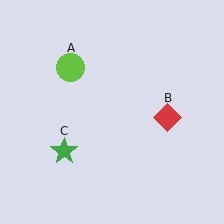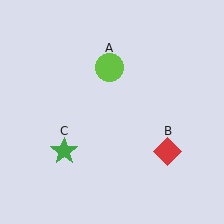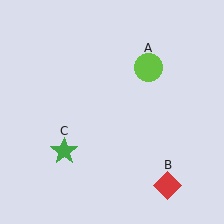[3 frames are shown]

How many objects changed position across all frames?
2 objects changed position: lime circle (object A), red diamond (object B).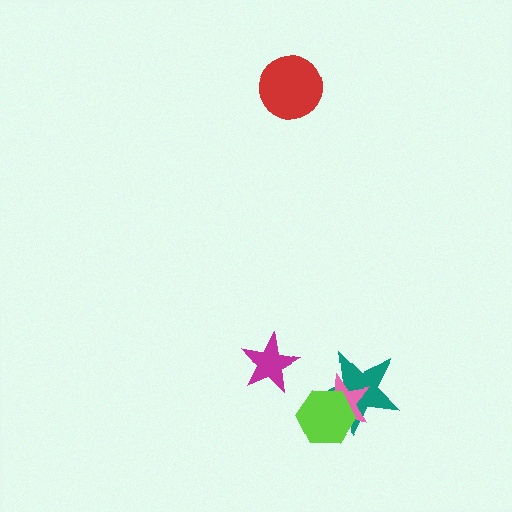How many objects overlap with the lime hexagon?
2 objects overlap with the lime hexagon.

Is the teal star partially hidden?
Yes, it is partially covered by another shape.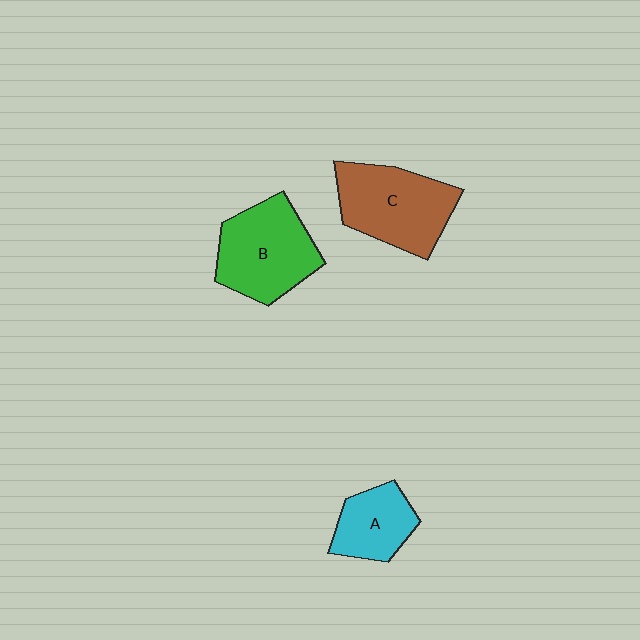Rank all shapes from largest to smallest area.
From largest to smallest: C (brown), B (green), A (cyan).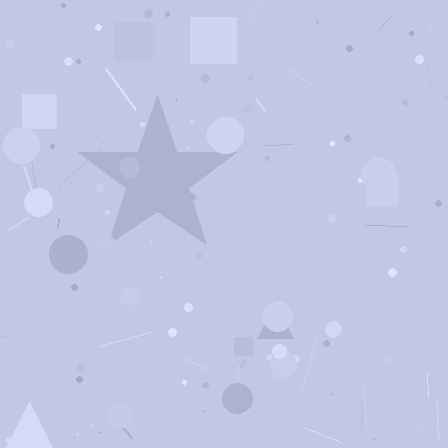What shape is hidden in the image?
A star is hidden in the image.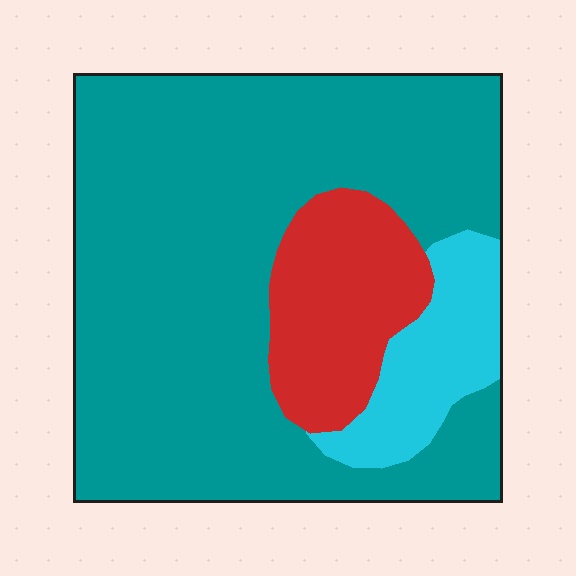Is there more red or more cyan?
Red.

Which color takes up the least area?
Cyan, at roughly 10%.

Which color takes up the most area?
Teal, at roughly 75%.